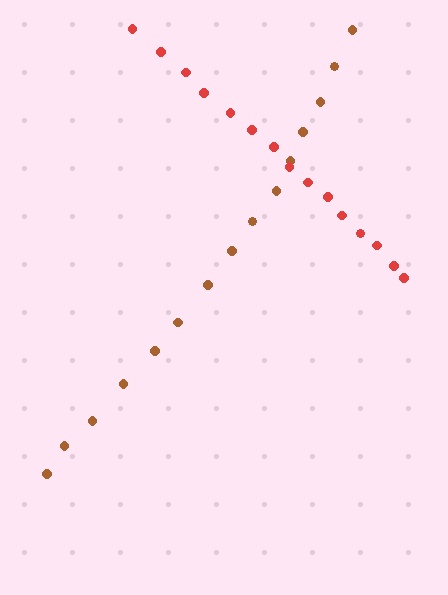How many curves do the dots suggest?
There are 2 distinct paths.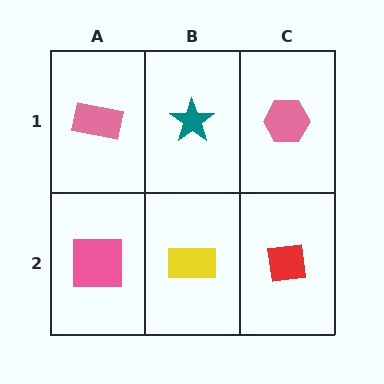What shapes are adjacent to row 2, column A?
A pink rectangle (row 1, column A), a yellow rectangle (row 2, column B).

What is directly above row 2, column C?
A pink hexagon.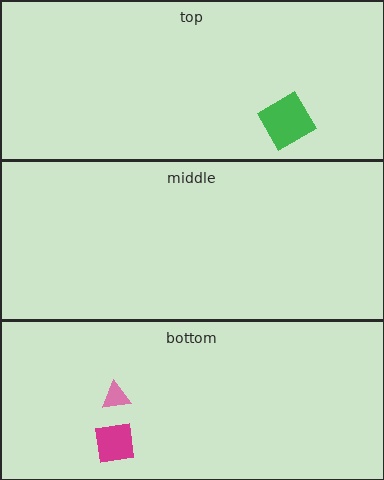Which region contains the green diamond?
The top region.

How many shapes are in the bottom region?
2.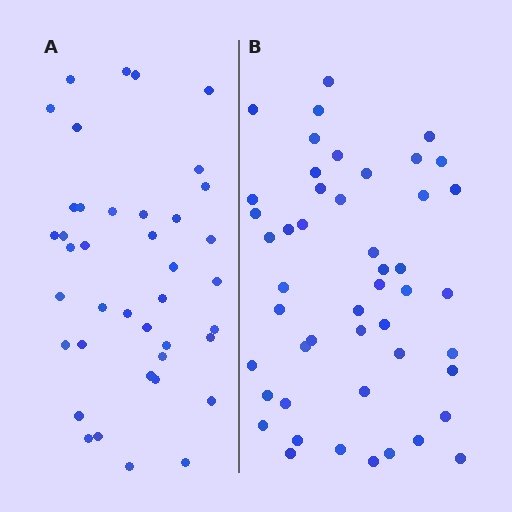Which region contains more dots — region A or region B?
Region B (the right region) has more dots.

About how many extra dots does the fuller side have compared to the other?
Region B has roughly 8 or so more dots than region A.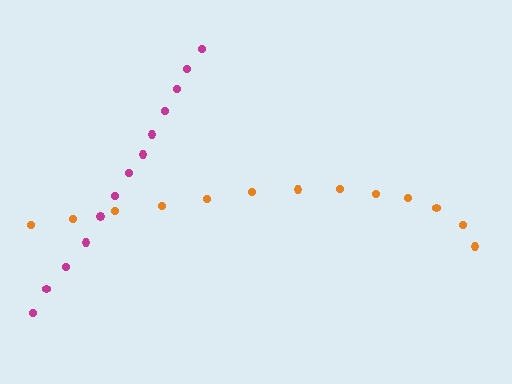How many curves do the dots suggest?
There are 2 distinct paths.